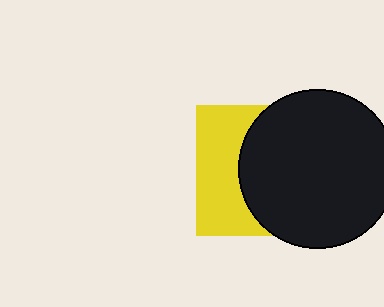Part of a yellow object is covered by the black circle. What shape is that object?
It is a square.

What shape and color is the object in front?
The object in front is a black circle.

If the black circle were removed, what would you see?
You would see the complete yellow square.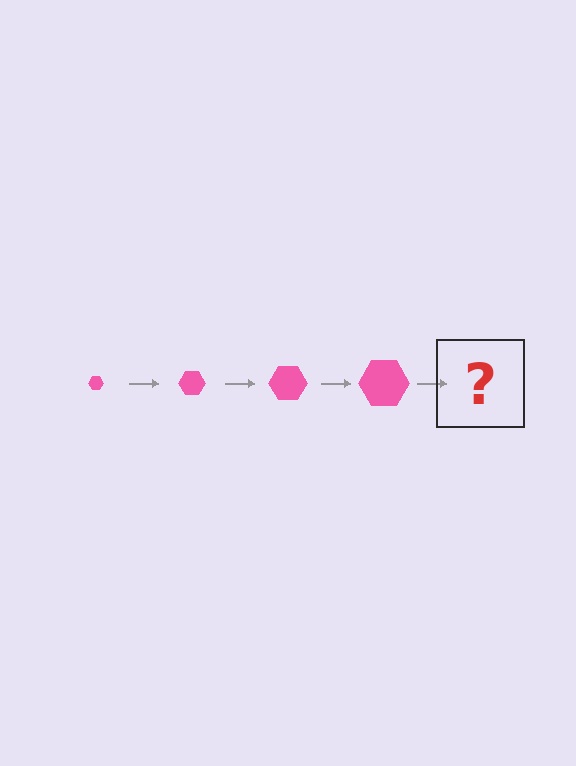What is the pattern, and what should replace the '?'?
The pattern is that the hexagon gets progressively larger each step. The '?' should be a pink hexagon, larger than the previous one.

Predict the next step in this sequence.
The next step is a pink hexagon, larger than the previous one.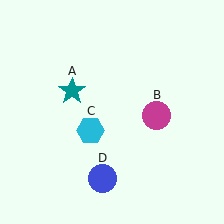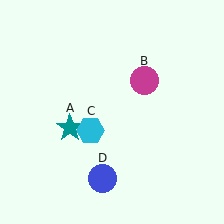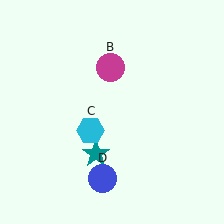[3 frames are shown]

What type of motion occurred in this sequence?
The teal star (object A), magenta circle (object B) rotated counterclockwise around the center of the scene.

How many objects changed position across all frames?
2 objects changed position: teal star (object A), magenta circle (object B).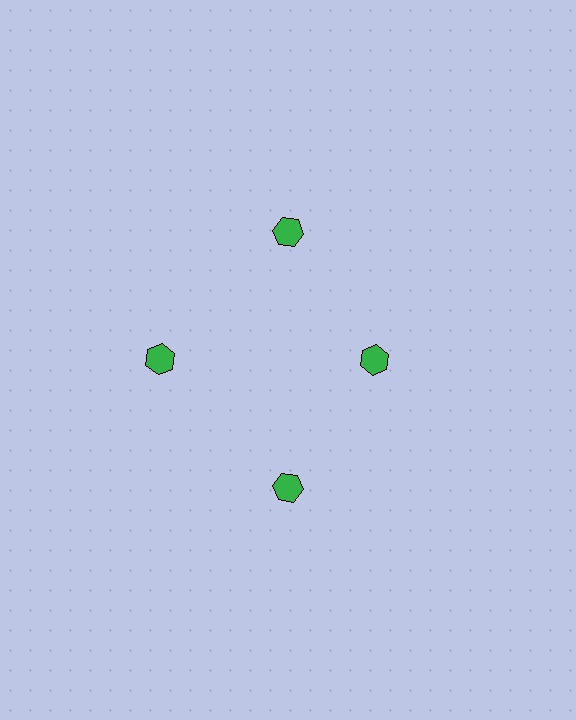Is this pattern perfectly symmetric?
No. The 4 green hexagons are arranged in a ring, but one element near the 3 o'clock position is pulled inward toward the center, breaking the 4-fold rotational symmetry.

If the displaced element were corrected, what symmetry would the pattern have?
It would have 4-fold rotational symmetry — the pattern would map onto itself every 90 degrees.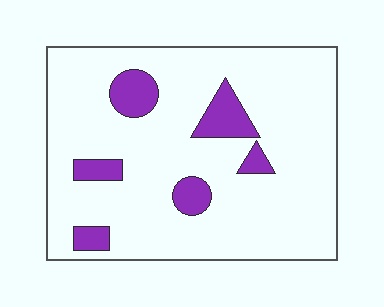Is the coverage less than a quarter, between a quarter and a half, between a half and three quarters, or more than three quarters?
Less than a quarter.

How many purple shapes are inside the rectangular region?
6.